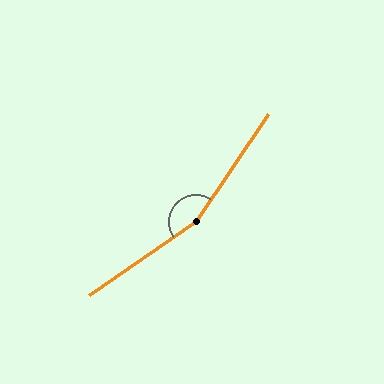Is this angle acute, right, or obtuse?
It is obtuse.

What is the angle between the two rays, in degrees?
Approximately 159 degrees.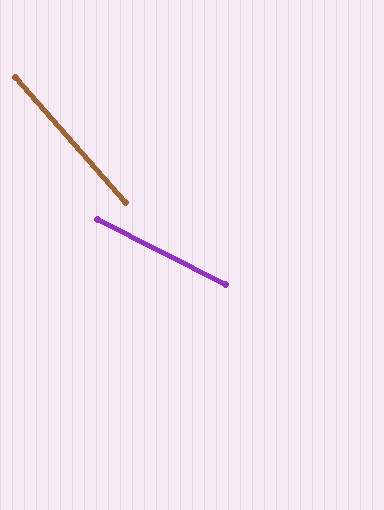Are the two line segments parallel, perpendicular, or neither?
Neither parallel nor perpendicular — they differ by about 22°.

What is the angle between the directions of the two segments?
Approximately 22 degrees.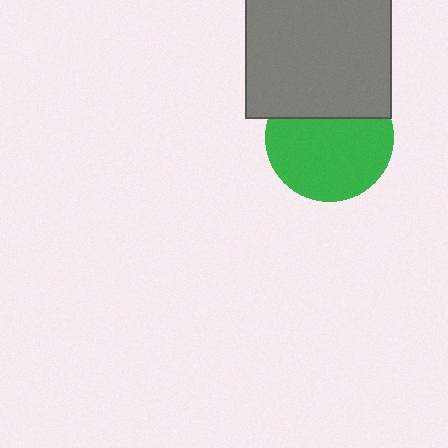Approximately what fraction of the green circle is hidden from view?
Roughly 32% of the green circle is hidden behind the gray square.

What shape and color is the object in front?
The object in front is a gray square.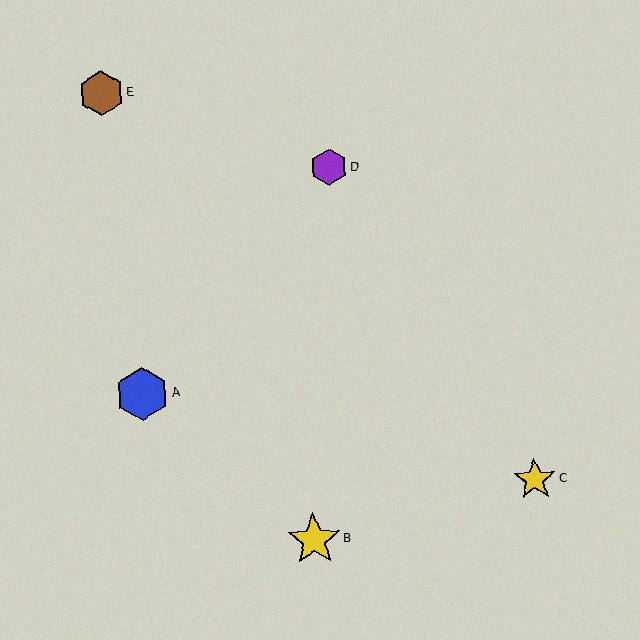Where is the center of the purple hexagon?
The center of the purple hexagon is at (329, 167).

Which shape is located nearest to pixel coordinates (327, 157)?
The purple hexagon (labeled D) at (329, 167) is nearest to that location.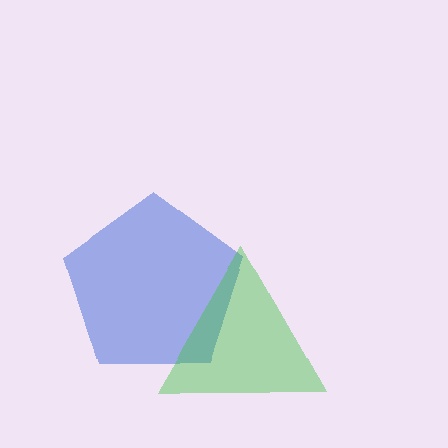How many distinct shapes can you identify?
There are 2 distinct shapes: a blue pentagon, a green triangle.